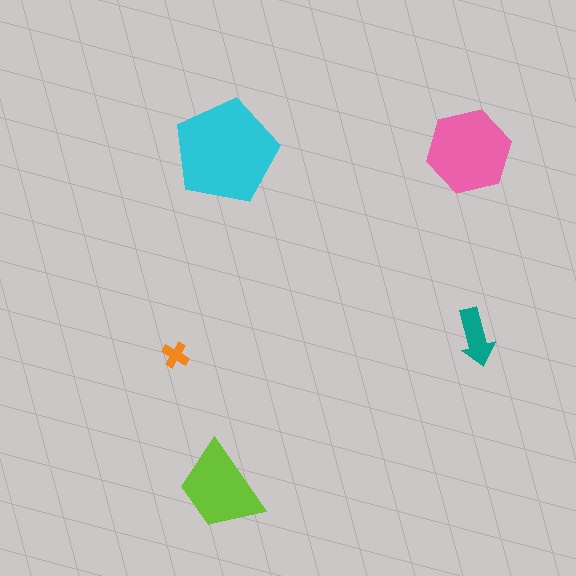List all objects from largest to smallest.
The cyan pentagon, the pink hexagon, the lime trapezoid, the teal arrow, the orange cross.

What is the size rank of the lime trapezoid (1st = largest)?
3rd.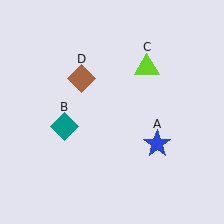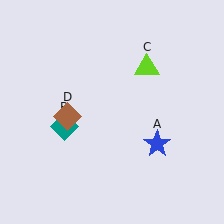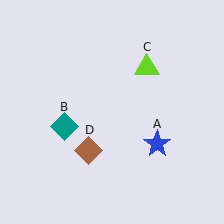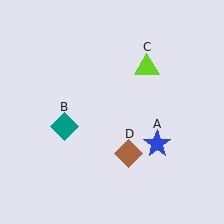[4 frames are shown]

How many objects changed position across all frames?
1 object changed position: brown diamond (object D).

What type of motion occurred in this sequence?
The brown diamond (object D) rotated counterclockwise around the center of the scene.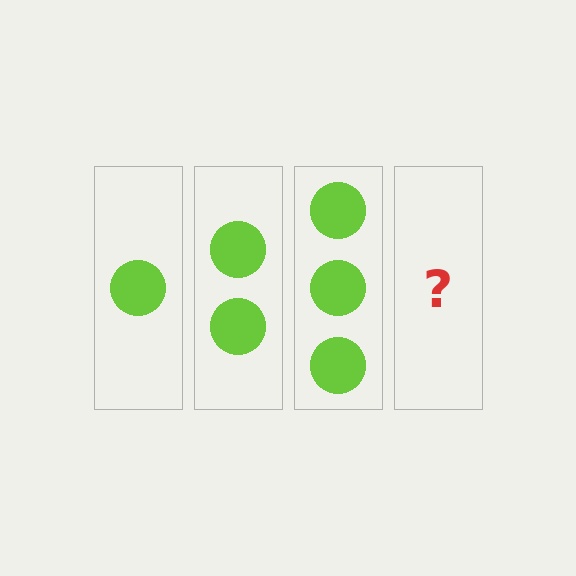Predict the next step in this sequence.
The next step is 4 circles.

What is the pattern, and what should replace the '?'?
The pattern is that each step adds one more circle. The '?' should be 4 circles.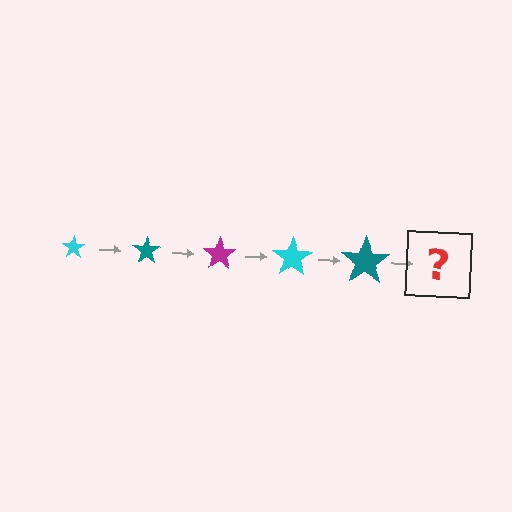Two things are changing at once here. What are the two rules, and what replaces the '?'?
The two rules are that the star grows larger each step and the color cycles through cyan, teal, and magenta. The '?' should be a magenta star, larger than the previous one.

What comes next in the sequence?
The next element should be a magenta star, larger than the previous one.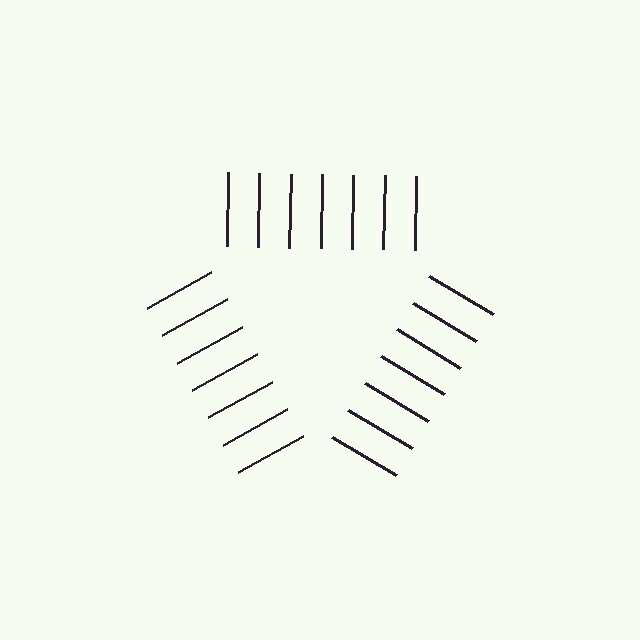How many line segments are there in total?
21 — 7 along each of the 3 edges.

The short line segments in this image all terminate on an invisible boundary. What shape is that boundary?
An illusory triangle — the line segments terminate on its edges but no continuous stroke is drawn.